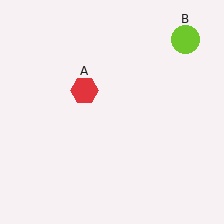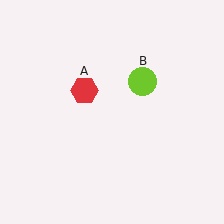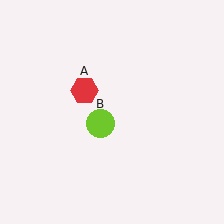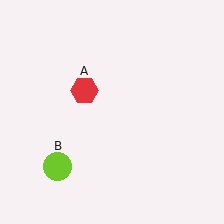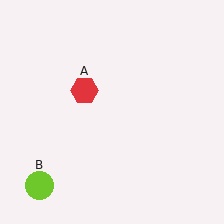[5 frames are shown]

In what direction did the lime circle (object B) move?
The lime circle (object B) moved down and to the left.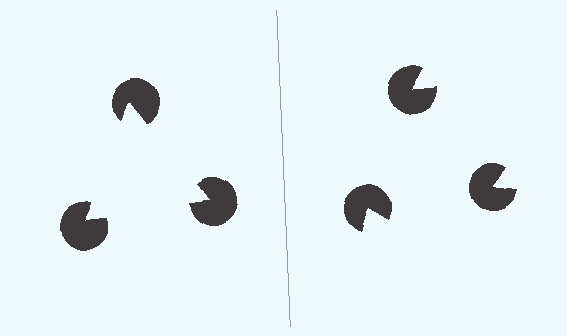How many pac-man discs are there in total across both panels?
6 — 3 on each side.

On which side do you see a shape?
An illusory triangle appears on the left side. On the right side the wedge cuts are rotated, so no coherent shape forms.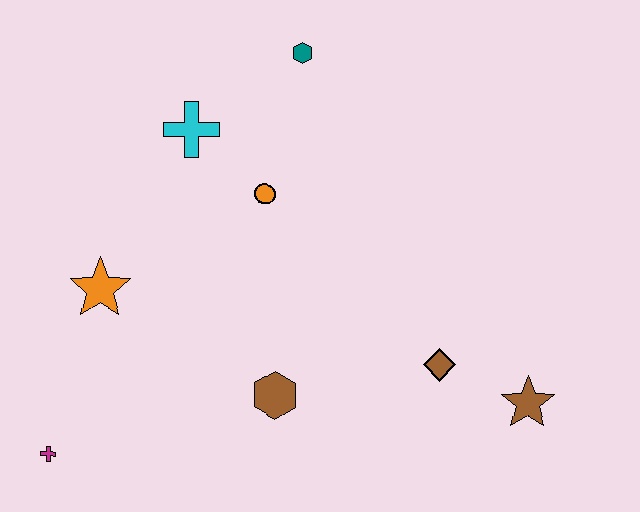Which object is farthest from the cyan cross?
The brown star is farthest from the cyan cross.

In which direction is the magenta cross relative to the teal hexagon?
The magenta cross is below the teal hexagon.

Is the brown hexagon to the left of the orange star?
No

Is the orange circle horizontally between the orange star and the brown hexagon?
Yes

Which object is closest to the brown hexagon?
The brown diamond is closest to the brown hexagon.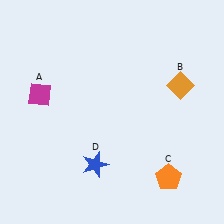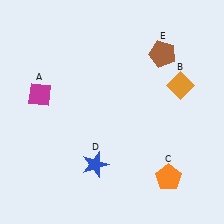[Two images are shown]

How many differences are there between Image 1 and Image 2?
There is 1 difference between the two images.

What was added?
A brown pentagon (E) was added in Image 2.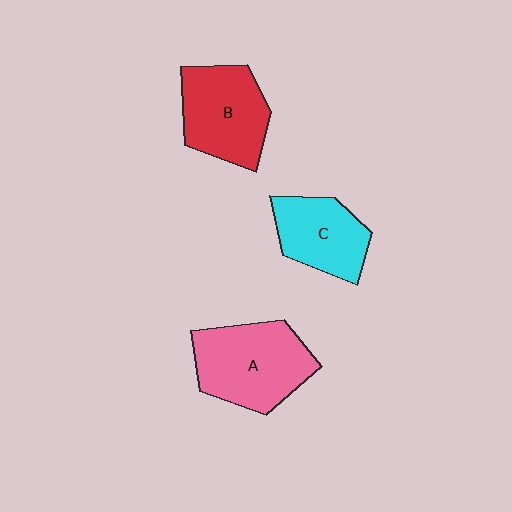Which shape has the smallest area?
Shape C (cyan).